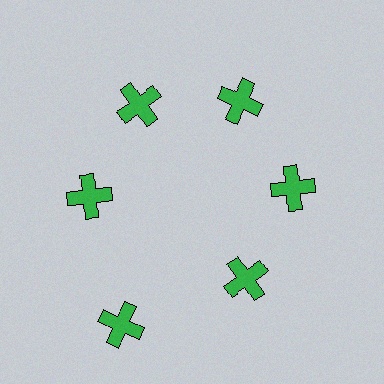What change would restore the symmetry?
The symmetry would be restored by moving it inward, back onto the ring so that all 6 crosses sit at equal angles and equal distance from the center.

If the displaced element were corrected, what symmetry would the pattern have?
It would have 6-fold rotational symmetry — the pattern would map onto itself every 60 degrees.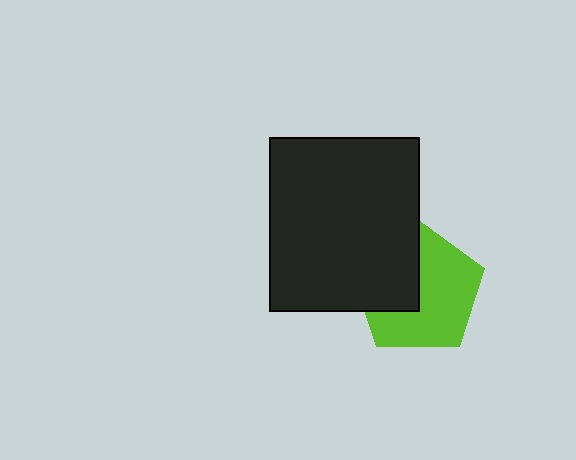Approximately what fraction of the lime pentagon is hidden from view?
Roughly 37% of the lime pentagon is hidden behind the black rectangle.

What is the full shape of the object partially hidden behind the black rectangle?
The partially hidden object is a lime pentagon.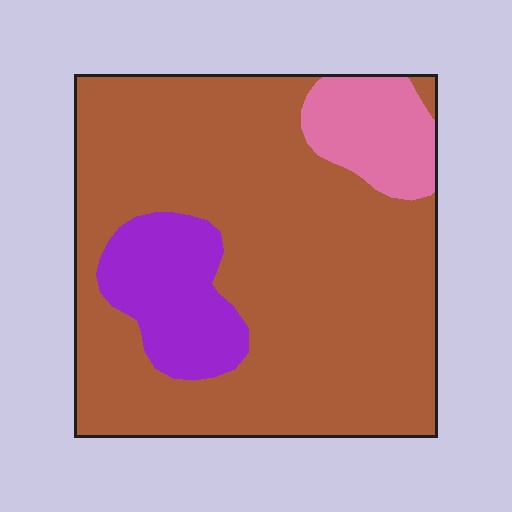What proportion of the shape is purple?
Purple takes up about one eighth (1/8) of the shape.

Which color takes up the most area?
Brown, at roughly 75%.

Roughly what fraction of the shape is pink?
Pink takes up about one tenth (1/10) of the shape.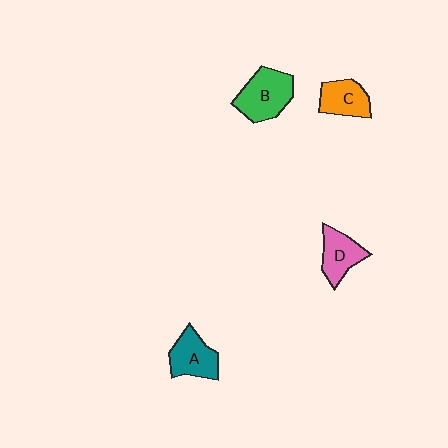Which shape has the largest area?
Shape B (green).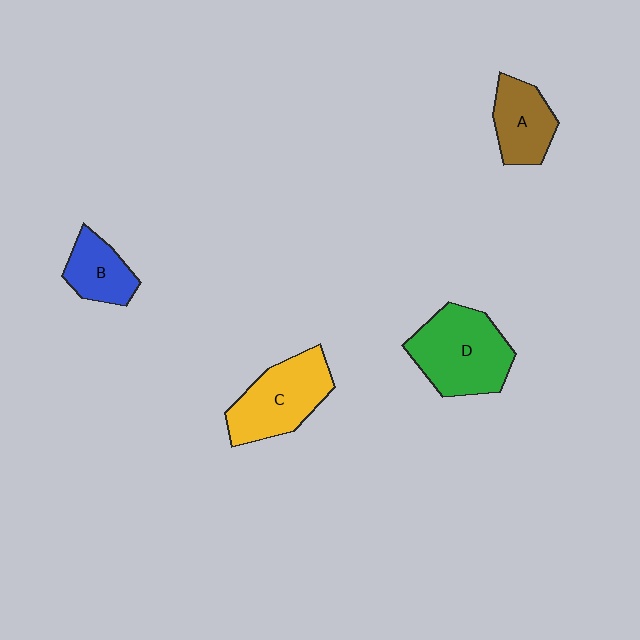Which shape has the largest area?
Shape D (green).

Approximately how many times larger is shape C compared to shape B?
Approximately 1.7 times.